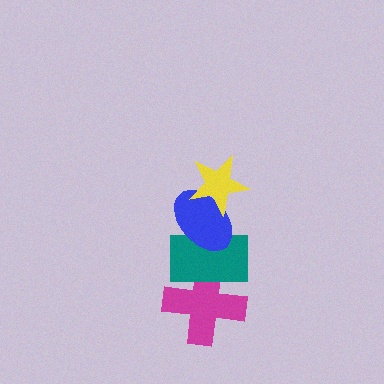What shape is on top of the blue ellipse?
The yellow star is on top of the blue ellipse.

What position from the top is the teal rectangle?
The teal rectangle is 3rd from the top.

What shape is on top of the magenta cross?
The teal rectangle is on top of the magenta cross.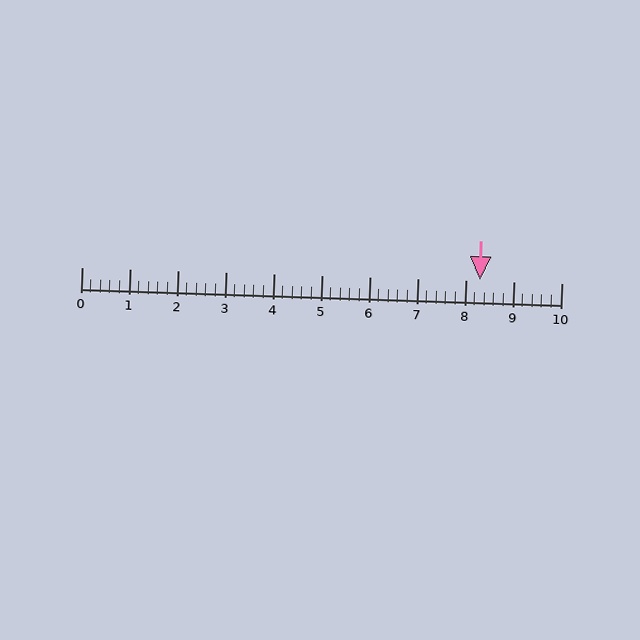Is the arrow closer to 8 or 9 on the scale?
The arrow is closer to 8.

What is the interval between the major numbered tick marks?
The major tick marks are spaced 1 units apart.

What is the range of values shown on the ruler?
The ruler shows values from 0 to 10.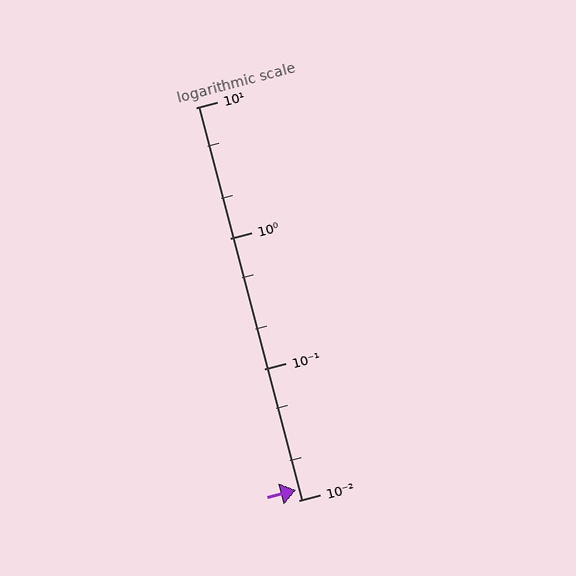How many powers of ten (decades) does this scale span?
The scale spans 3 decades, from 0.01 to 10.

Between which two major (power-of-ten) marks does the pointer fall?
The pointer is between 0.01 and 0.1.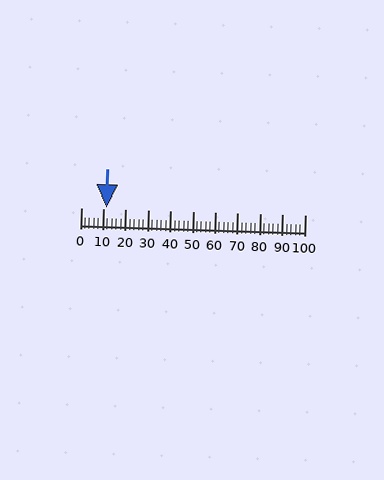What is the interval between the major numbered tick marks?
The major tick marks are spaced 10 units apart.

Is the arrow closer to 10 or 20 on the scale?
The arrow is closer to 10.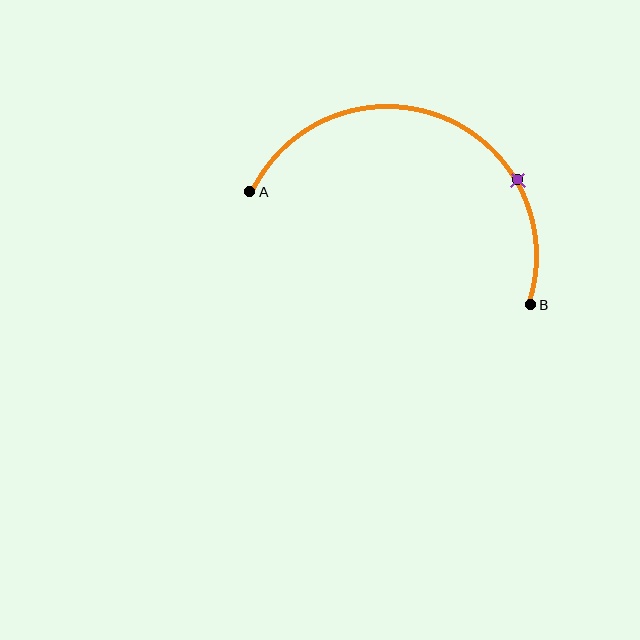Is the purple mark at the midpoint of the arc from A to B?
No. The purple mark lies on the arc but is closer to endpoint B. The arc midpoint would be at the point on the curve equidistant along the arc from both A and B.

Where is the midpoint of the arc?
The arc midpoint is the point on the curve farthest from the straight line joining A and B. It sits above that line.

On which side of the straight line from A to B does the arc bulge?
The arc bulges above the straight line connecting A and B.